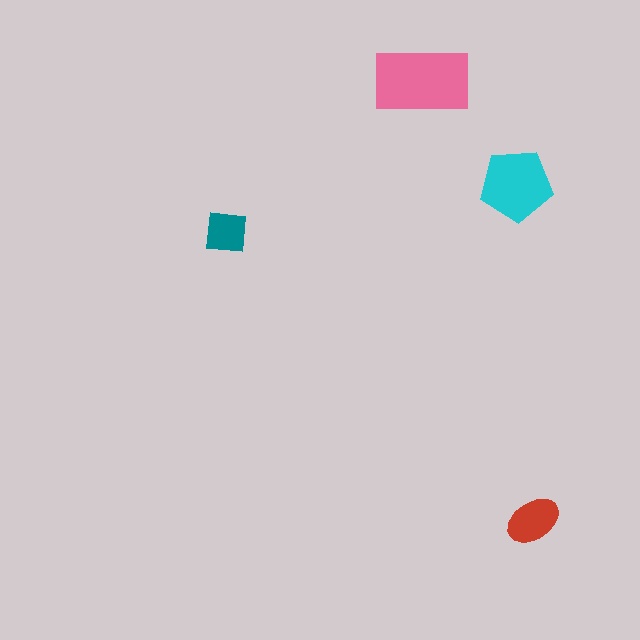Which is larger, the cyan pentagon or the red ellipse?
The cyan pentagon.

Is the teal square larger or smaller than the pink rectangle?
Smaller.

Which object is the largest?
The pink rectangle.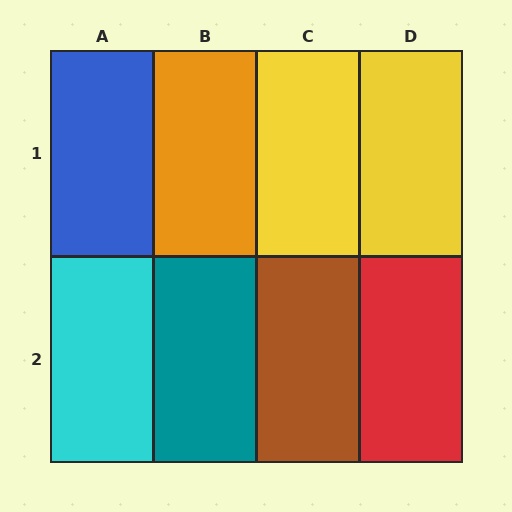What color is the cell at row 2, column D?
Red.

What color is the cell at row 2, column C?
Brown.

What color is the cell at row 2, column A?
Cyan.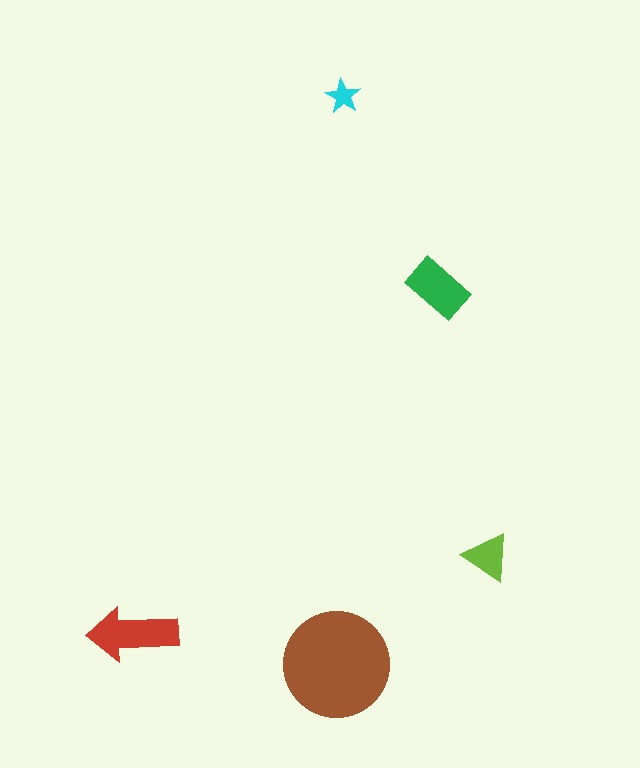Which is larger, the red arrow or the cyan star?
The red arrow.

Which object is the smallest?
The cyan star.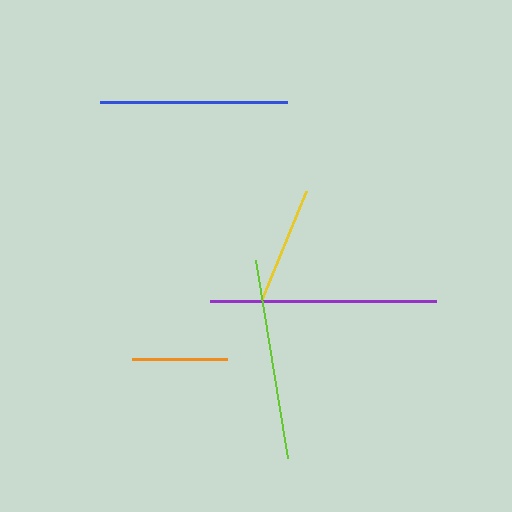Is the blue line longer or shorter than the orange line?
The blue line is longer than the orange line.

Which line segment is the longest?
The purple line is the longest at approximately 226 pixels.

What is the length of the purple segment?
The purple segment is approximately 226 pixels long.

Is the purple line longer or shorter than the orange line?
The purple line is longer than the orange line.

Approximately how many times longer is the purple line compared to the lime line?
The purple line is approximately 1.1 times the length of the lime line.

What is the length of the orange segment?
The orange segment is approximately 95 pixels long.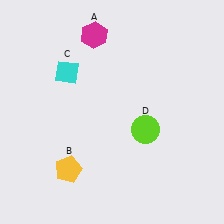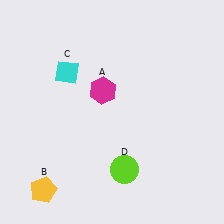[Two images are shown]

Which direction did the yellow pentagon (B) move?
The yellow pentagon (B) moved left.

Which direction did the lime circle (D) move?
The lime circle (D) moved down.